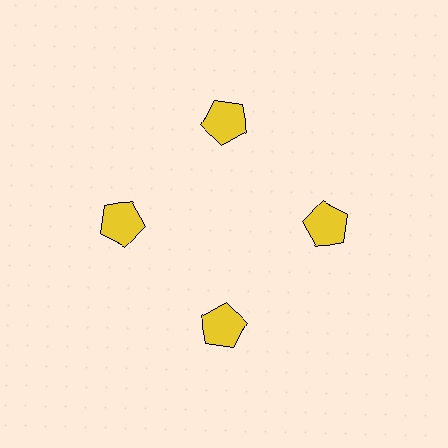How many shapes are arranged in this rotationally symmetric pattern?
There are 4 shapes, arranged in 4 groups of 1.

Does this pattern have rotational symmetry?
Yes, this pattern has 4-fold rotational symmetry. It looks the same after rotating 90 degrees around the center.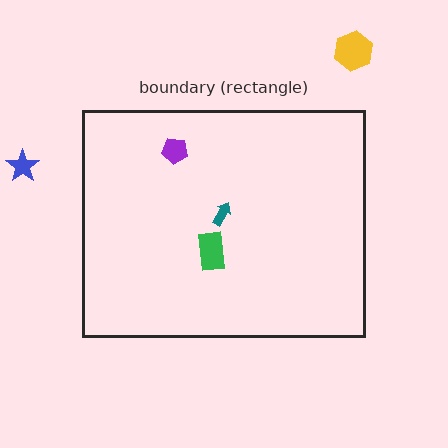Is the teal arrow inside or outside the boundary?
Inside.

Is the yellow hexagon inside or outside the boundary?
Outside.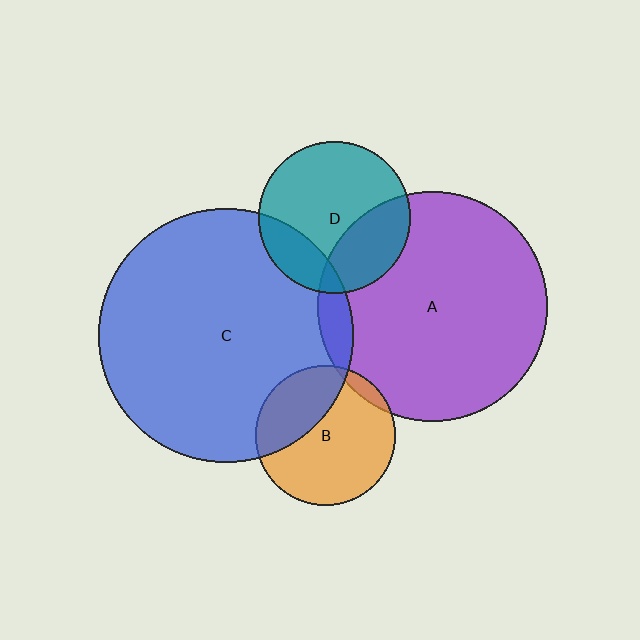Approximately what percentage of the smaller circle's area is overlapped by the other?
Approximately 20%.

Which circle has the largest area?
Circle C (blue).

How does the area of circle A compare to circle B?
Approximately 2.7 times.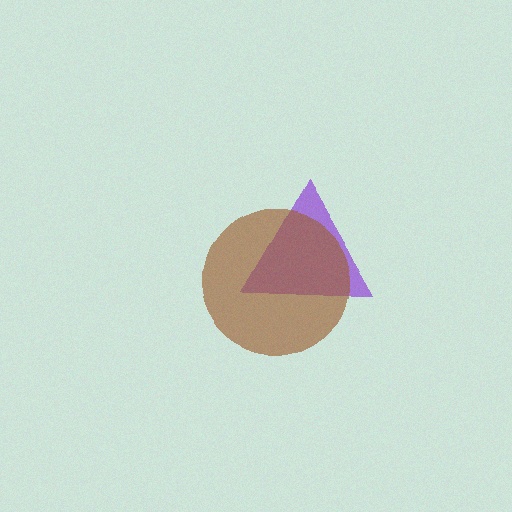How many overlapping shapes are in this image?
There are 2 overlapping shapes in the image.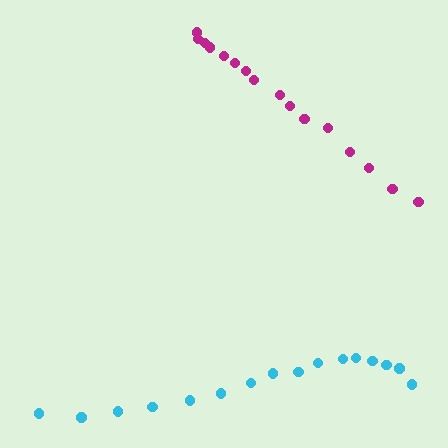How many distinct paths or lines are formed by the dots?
There are 2 distinct paths.